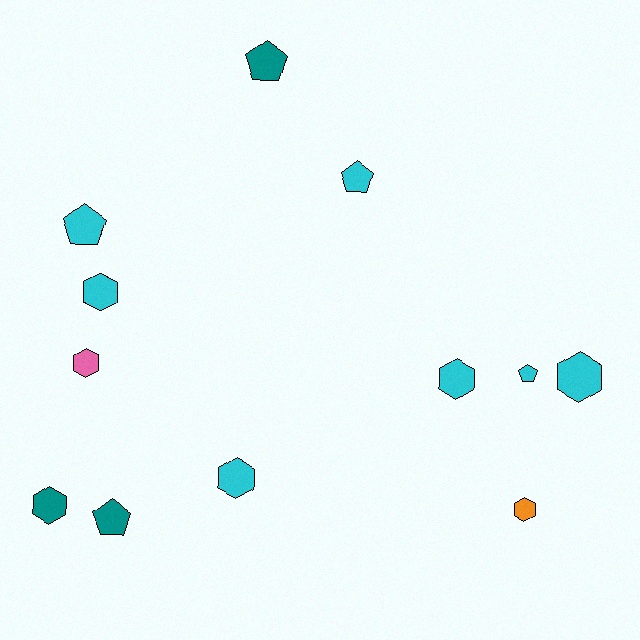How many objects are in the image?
There are 12 objects.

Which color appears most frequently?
Cyan, with 7 objects.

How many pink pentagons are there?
There are no pink pentagons.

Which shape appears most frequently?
Hexagon, with 7 objects.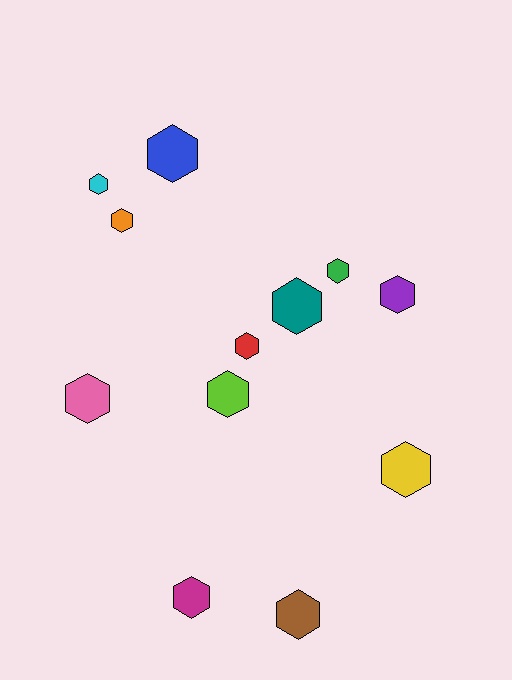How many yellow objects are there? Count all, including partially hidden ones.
There is 1 yellow object.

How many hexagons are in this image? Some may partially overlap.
There are 12 hexagons.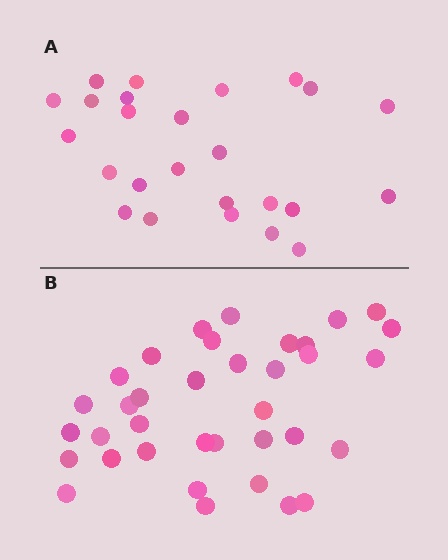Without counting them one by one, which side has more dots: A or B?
Region B (the bottom region) has more dots.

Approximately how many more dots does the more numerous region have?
Region B has roughly 12 or so more dots than region A.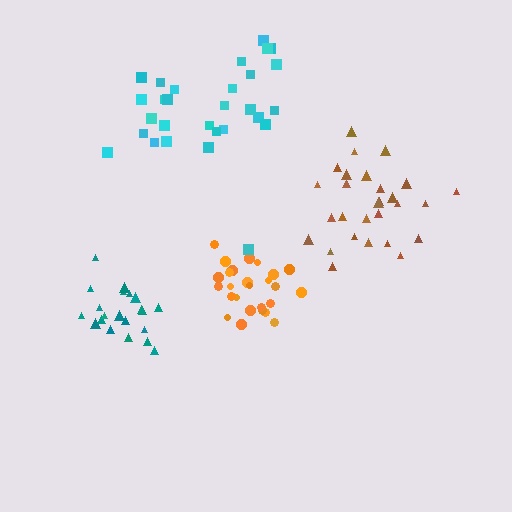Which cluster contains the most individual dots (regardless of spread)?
Cyan (29).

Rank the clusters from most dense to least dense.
orange, teal, brown, cyan.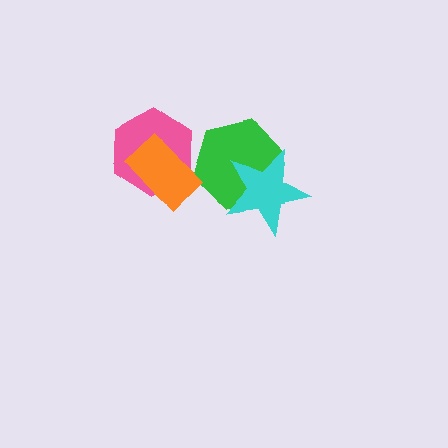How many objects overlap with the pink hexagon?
1 object overlaps with the pink hexagon.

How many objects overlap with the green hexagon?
1 object overlaps with the green hexagon.